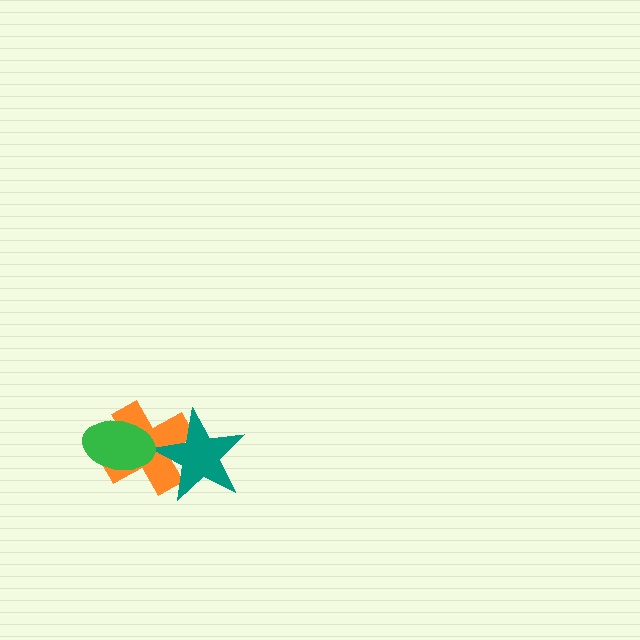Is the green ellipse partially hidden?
No, no other shape covers it.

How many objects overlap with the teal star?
1 object overlaps with the teal star.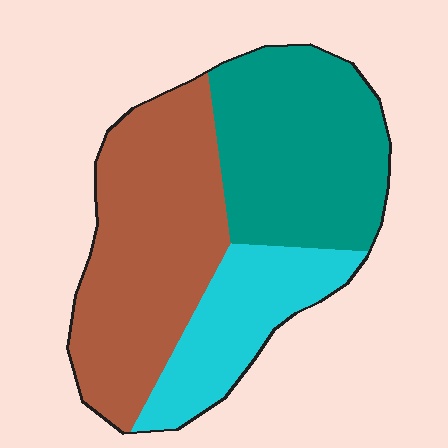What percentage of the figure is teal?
Teal covers about 35% of the figure.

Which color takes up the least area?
Cyan, at roughly 20%.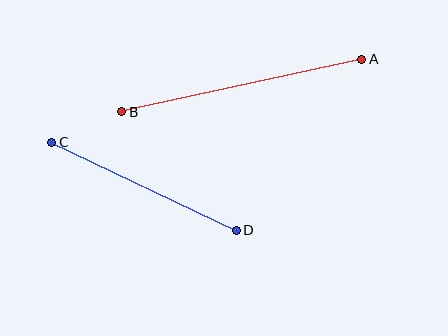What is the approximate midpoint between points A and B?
The midpoint is at approximately (242, 86) pixels.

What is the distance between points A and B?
The distance is approximately 245 pixels.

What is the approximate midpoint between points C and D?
The midpoint is at approximately (144, 186) pixels.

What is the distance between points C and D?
The distance is approximately 204 pixels.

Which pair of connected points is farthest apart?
Points A and B are farthest apart.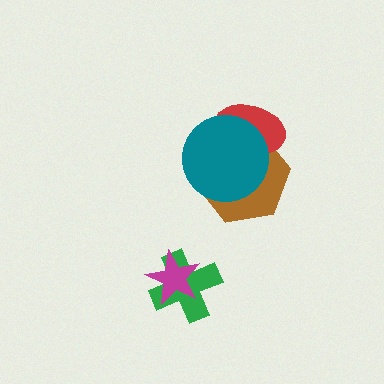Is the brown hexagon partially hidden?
Yes, it is partially covered by another shape.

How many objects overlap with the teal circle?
2 objects overlap with the teal circle.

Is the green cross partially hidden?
Yes, it is partially covered by another shape.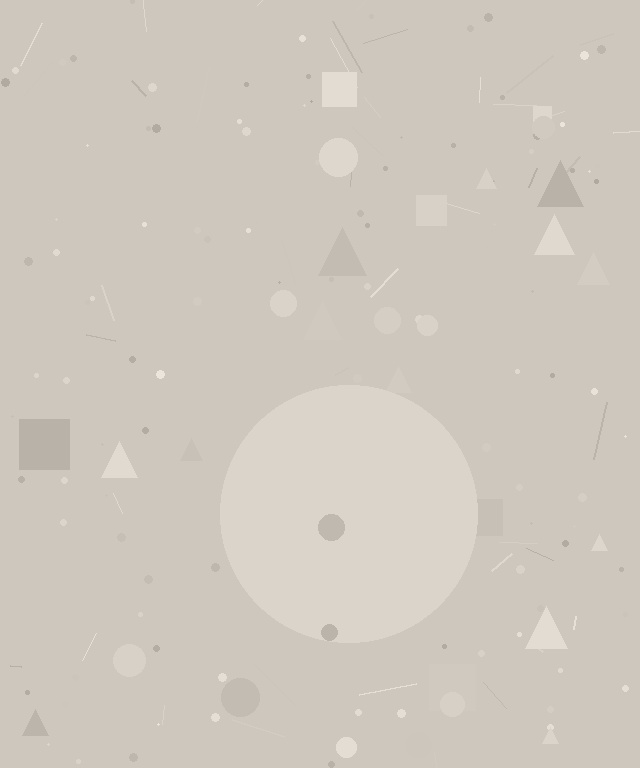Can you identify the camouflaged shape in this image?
The camouflaged shape is a circle.